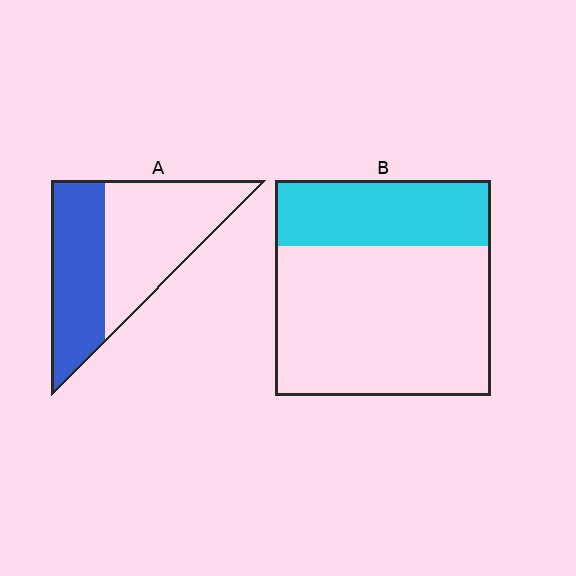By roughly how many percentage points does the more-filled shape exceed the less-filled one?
By roughly 15 percentage points (A over B).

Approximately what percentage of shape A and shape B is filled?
A is approximately 45% and B is approximately 30%.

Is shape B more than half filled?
No.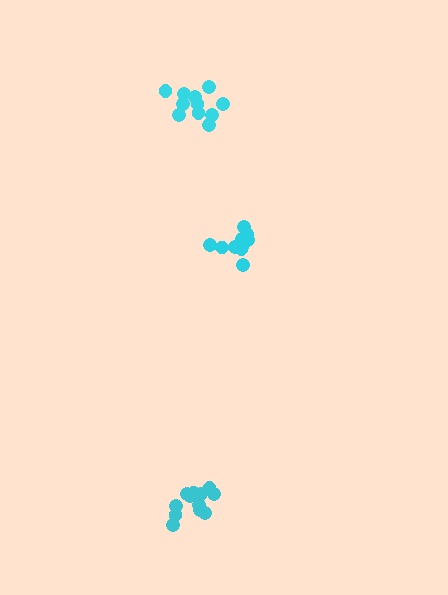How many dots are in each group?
Group 1: 11 dots, Group 2: 13 dots, Group 3: 11 dots (35 total).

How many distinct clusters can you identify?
There are 3 distinct clusters.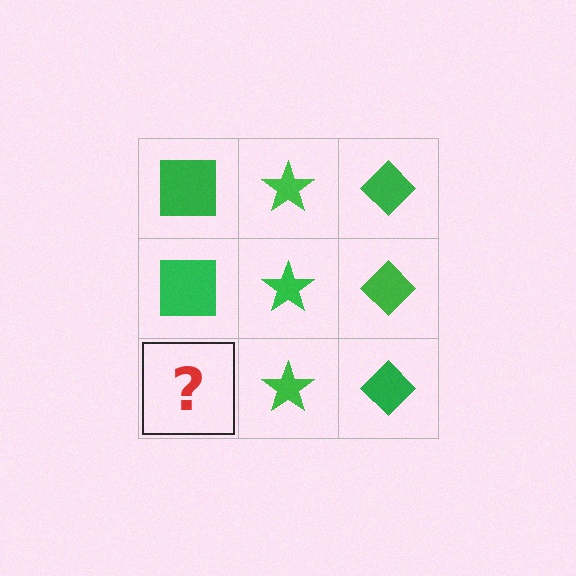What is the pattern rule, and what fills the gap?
The rule is that each column has a consistent shape. The gap should be filled with a green square.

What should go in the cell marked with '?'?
The missing cell should contain a green square.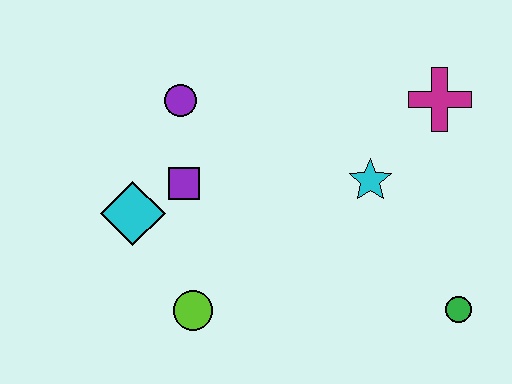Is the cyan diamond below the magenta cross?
Yes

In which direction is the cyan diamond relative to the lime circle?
The cyan diamond is above the lime circle.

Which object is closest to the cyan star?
The magenta cross is closest to the cyan star.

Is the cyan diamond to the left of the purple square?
Yes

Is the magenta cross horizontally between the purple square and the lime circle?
No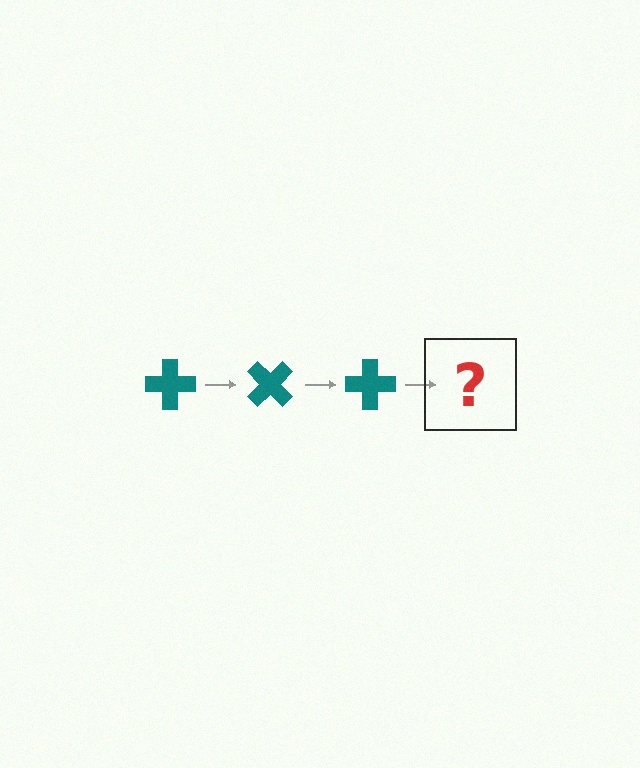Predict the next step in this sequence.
The next step is a teal cross rotated 135 degrees.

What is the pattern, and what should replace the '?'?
The pattern is that the cross rotates 45 degrees each step. The '?' should be a teal cross rotated 135 degrees.